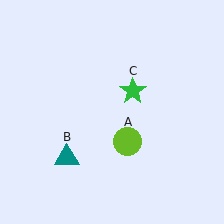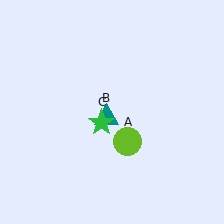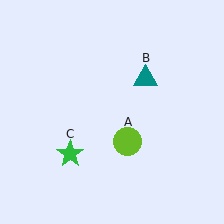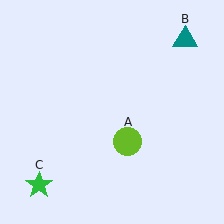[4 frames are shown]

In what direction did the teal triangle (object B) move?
The teal triangle (object B) moved up and to the right.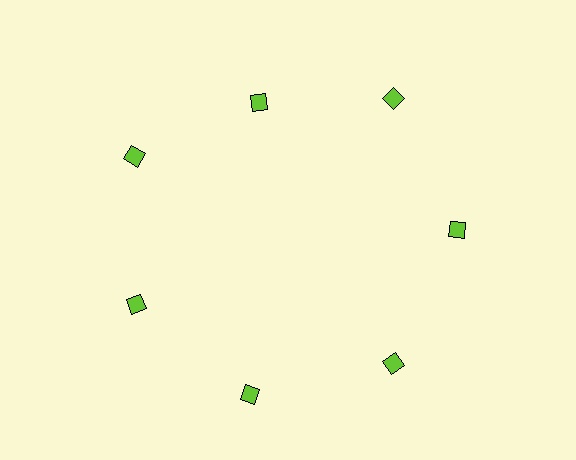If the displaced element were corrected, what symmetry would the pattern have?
It would have 7-fold rotational symmetry — the pattern would map onto itself every 51 degrees.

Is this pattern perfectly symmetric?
No. The 7 lime diamonds are arranged in a ring, but one element near the 12 o'clock position is pulled inward toward the center, breaking the 7-fold rotational symmetry.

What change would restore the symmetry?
The symmetry would be restored by moving it outward, back onto the ring so that all 7 diamonds sit at equal angles and equal distance from the center.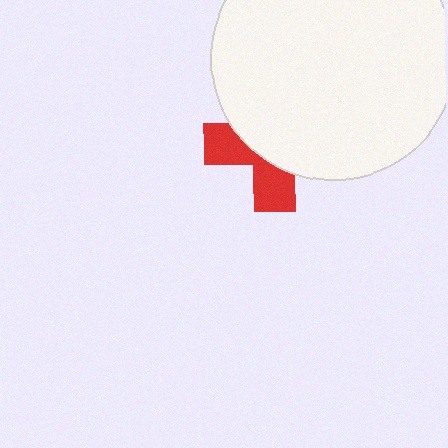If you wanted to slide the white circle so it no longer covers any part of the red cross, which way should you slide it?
Slide it up — that is the most direct way to separate the two shapes.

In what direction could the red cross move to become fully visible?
The red cross could move down. That would shift it out from behind the white circle entirely.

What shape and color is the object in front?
The object in front is a white circle.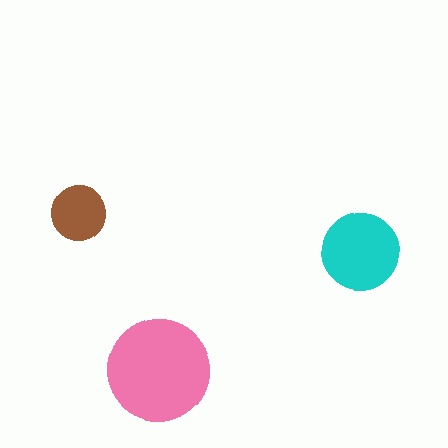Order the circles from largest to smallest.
the pink one, the cyan one, the brown one.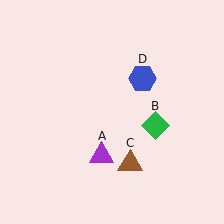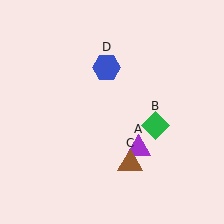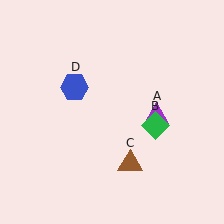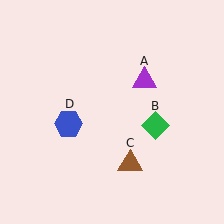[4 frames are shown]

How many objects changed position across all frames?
2 objects changed position: purple triangle (object A), blue hexagon (object D).